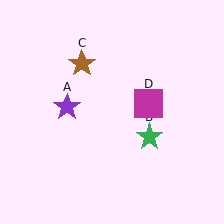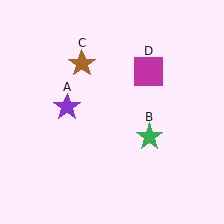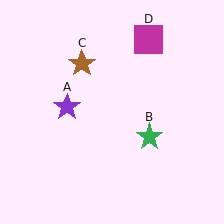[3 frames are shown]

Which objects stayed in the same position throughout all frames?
Purple star (object A) and green star (object B) and brown star (object C) remained stationary.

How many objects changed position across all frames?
1 object changed position: magenta square (object D).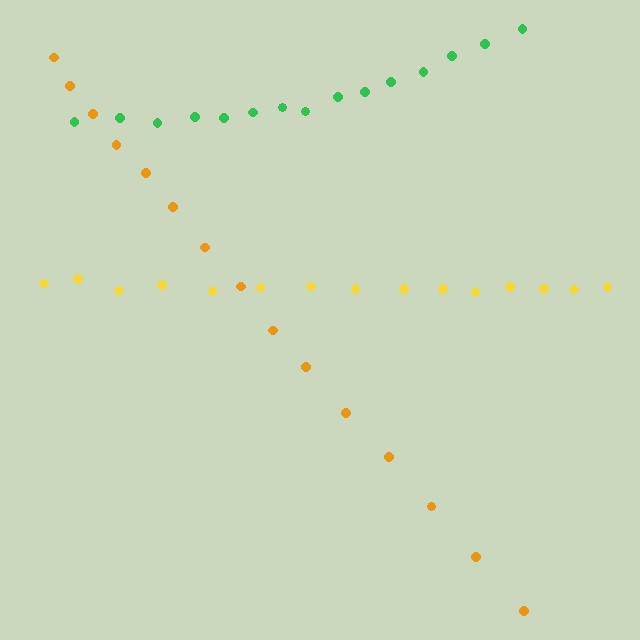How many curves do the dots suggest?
There are 3 distinct paths.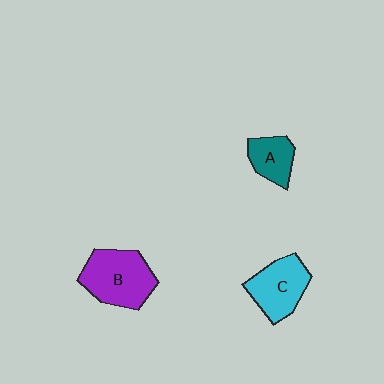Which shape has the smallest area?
Shape A (teal).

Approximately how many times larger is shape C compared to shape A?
Approximately 1.6 times.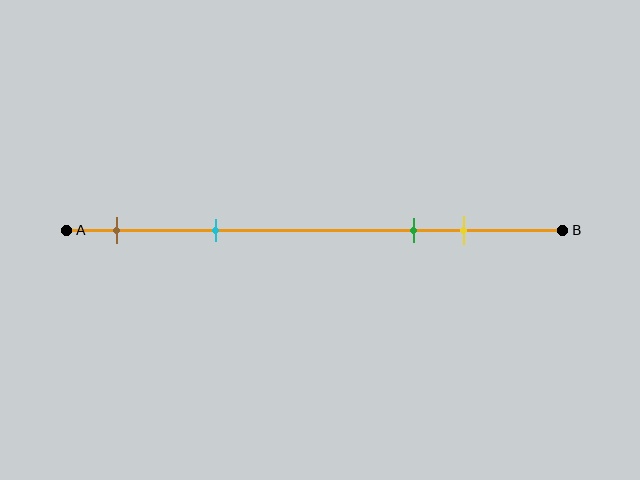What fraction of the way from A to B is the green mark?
The green mark is approximately 70% (0.7) of the way from A to B.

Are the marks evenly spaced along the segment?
No, the marks are not evenly spaced.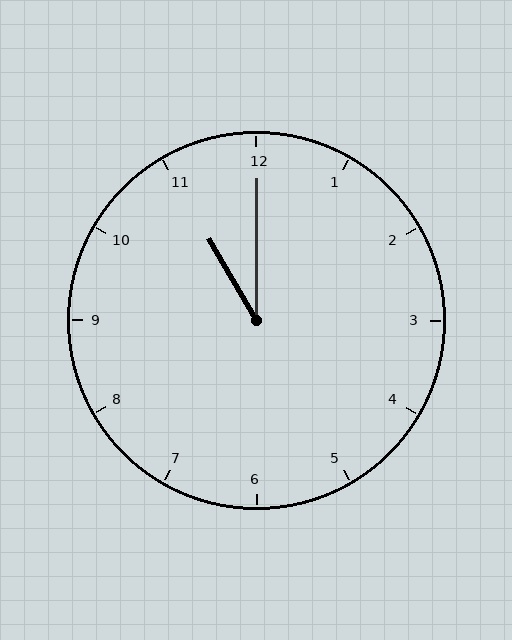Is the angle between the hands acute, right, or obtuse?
It is acute.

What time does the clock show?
11:00.